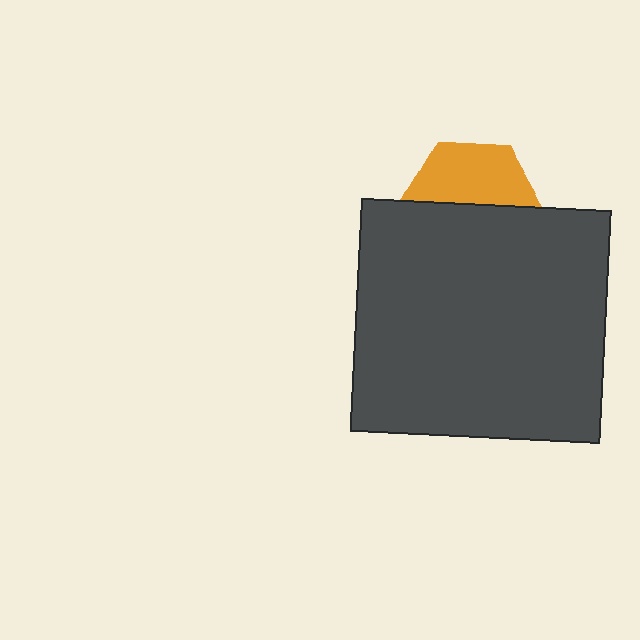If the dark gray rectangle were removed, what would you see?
You would see the complete orange hexagon.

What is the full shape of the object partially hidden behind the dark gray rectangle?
The partially hidden object is an orange hexagon.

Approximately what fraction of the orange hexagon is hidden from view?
Roughly 54% of the orange hexagon is hidden behind the dark gray rectangle.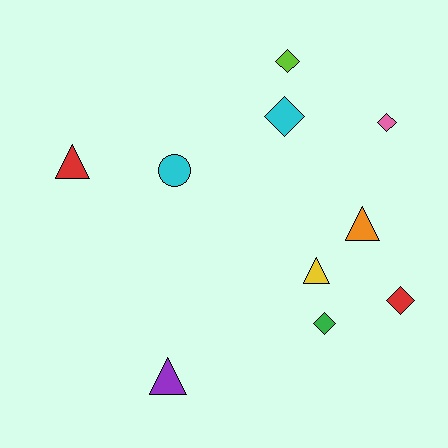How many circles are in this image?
There is 1 circle.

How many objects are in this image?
There are 10 objects.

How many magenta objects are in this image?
There are no magenta objects.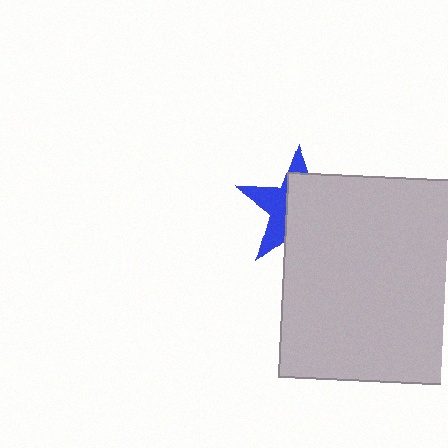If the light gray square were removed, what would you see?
You would see the complete blue star.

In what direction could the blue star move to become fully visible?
The blue star could move left. That would shift it out from behind the light gray square entirely.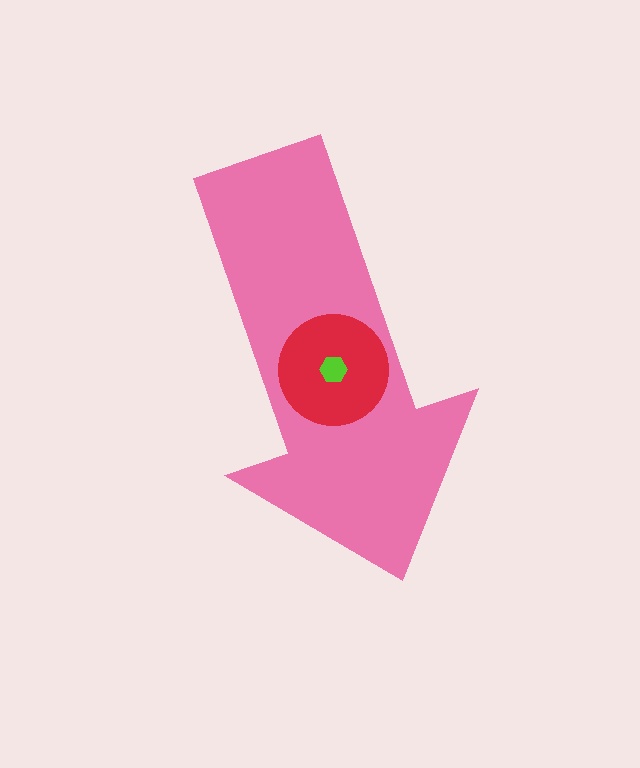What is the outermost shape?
The pink arrow.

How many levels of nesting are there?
3.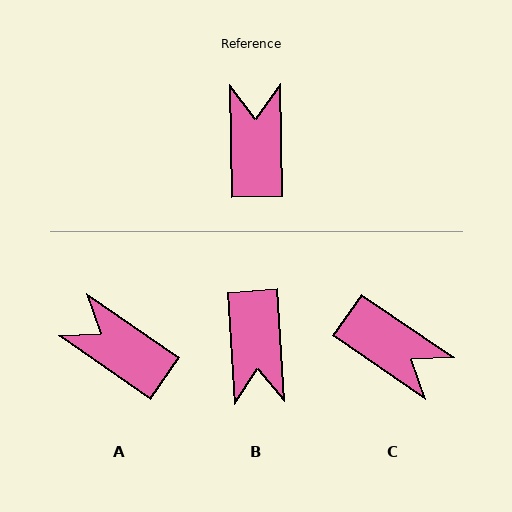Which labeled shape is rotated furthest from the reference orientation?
B, about 177 degrees away.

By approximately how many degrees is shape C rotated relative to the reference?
Approximately 125 degrees clockwise.